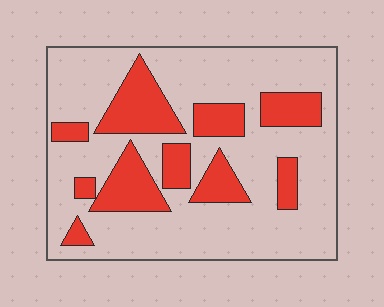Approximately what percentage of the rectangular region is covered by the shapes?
Approximately 25%.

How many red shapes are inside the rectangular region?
10.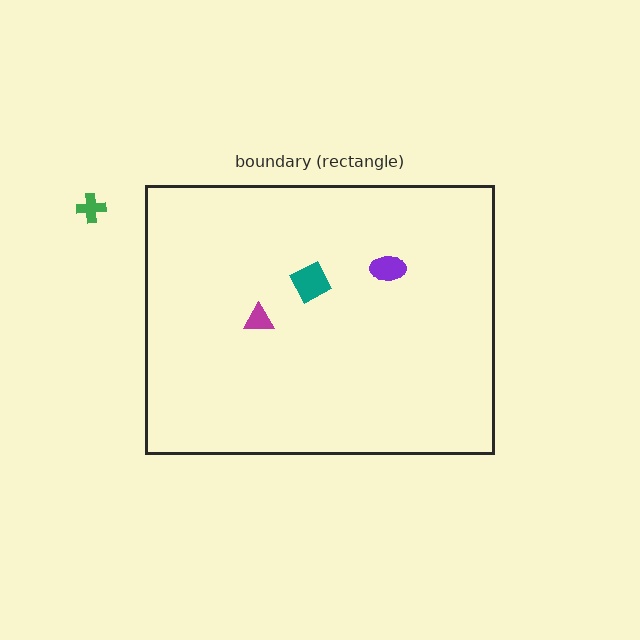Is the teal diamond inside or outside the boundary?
Inside.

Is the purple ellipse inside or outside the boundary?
Inside.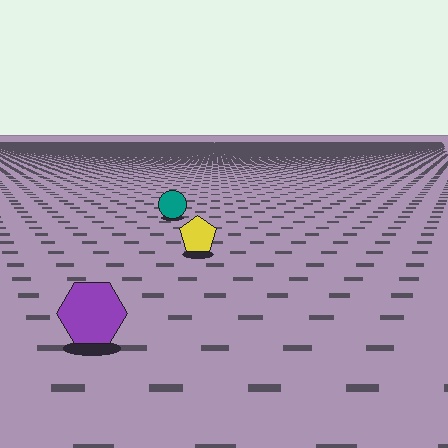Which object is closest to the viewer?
The purple hexagon is closest. The texture marks near it are larger and more spread out.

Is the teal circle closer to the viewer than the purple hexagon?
No. The purple hexagon is closer — you can tell from the texture gradient: the ground texture is coarser near it.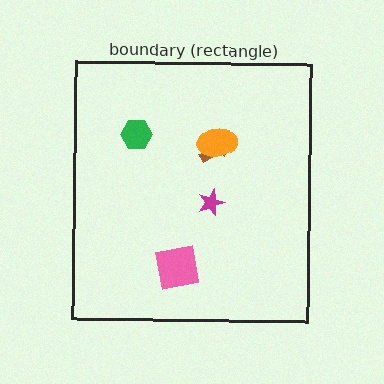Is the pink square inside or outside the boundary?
Inside.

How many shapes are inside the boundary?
5 inside, 0 outside.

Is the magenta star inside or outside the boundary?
Inside.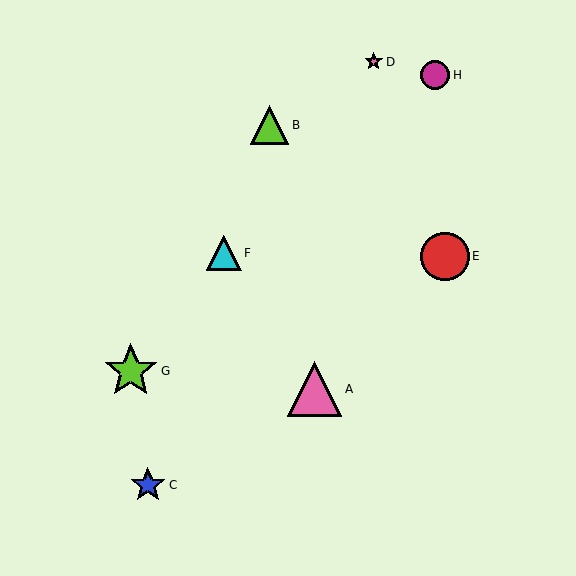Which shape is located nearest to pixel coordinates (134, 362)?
The lime star (labeled G) at (131, 371) is nearest to that location.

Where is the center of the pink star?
The center of the pink star is at (374, 62).